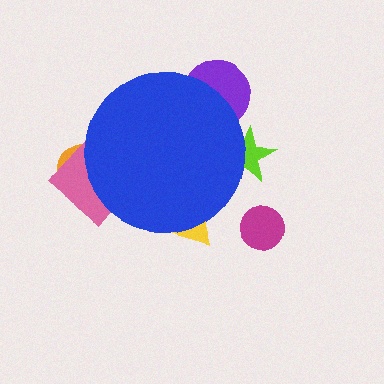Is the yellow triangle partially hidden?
Yes, the yellow triangle is partially hidden behind the blue circle.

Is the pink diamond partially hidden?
Yes, the pink diamond is partially hidden behind the blue circle.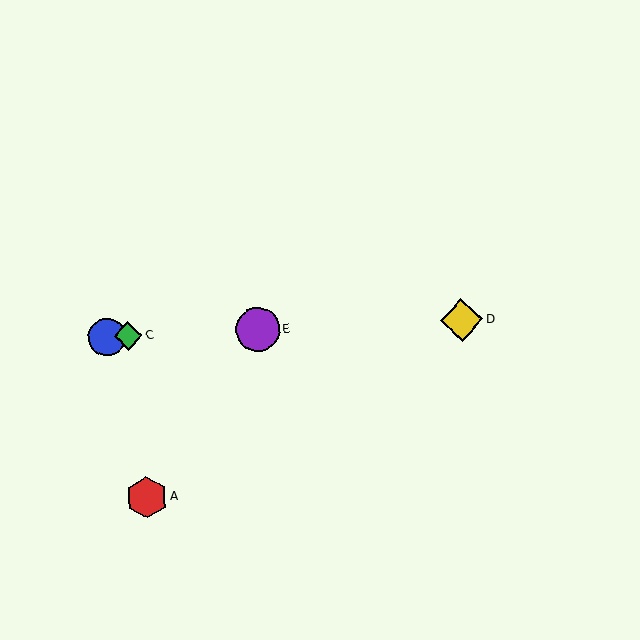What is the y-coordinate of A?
Object A is at y≈497.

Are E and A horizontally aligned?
No, E is at y≈330 and A is at y≈497.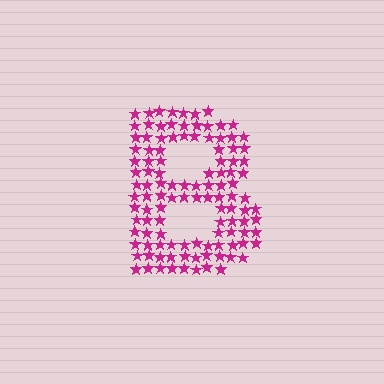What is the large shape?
The large shape is the letter B.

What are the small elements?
The small elements are stars.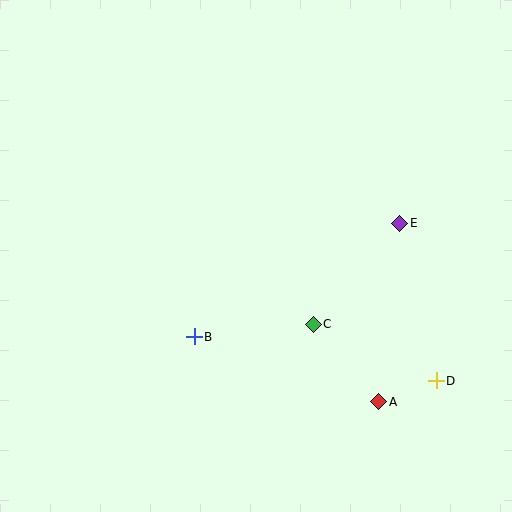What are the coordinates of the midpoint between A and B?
The midpoint between A and B is at (286, 369).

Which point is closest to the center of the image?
Point C at (313, 324) is closest to the center.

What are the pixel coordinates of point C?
Point C is at (313, 324).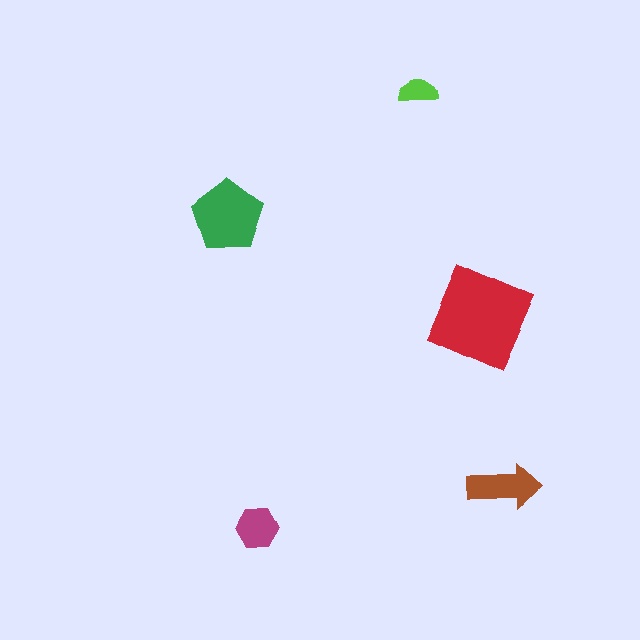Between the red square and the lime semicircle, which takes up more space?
The red square.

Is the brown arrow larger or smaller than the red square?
Smaller.